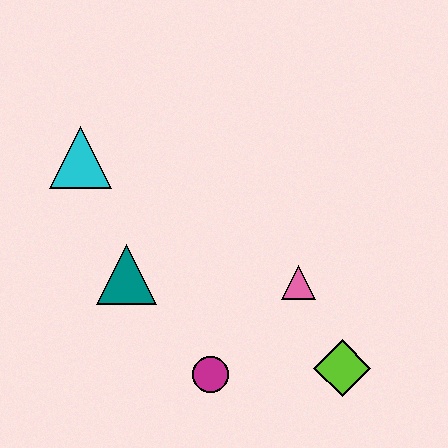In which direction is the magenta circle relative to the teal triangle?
The magenta circle is below the teal triangle.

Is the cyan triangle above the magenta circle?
Yes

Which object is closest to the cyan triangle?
The teal triangle is closest to the cyan triangle.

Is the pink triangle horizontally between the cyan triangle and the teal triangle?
No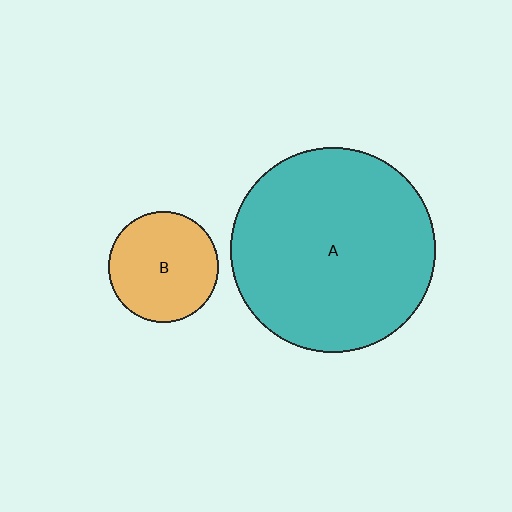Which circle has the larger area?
Circle A (teal).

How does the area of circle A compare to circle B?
Approximately 3.4 times.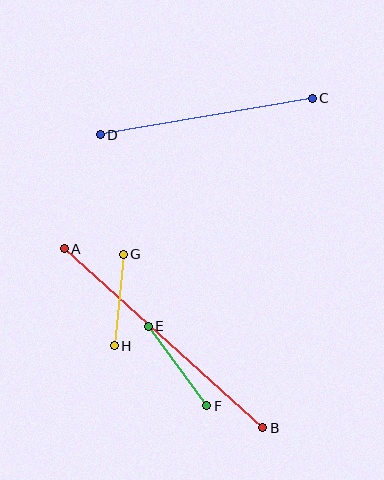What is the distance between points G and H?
The distance is approximately 92 pixels.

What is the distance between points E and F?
The distance is approximately 98 pixels.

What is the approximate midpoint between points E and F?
The midpoint is at approximately (178, 366) pixels.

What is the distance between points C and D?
The distance is approximately 215 pixels.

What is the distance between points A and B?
The distance is approximately 267 pixels.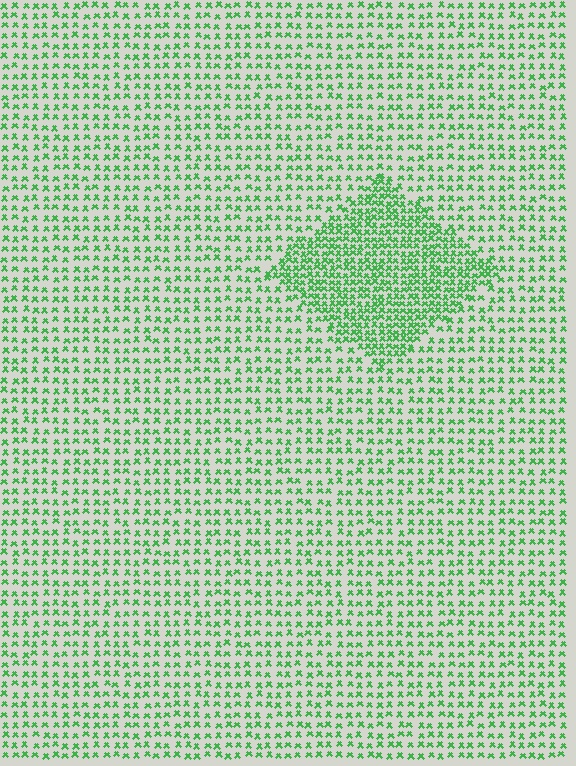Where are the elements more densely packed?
The elements are more densely packed inside the diamond boundary.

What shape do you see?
I see a diamond.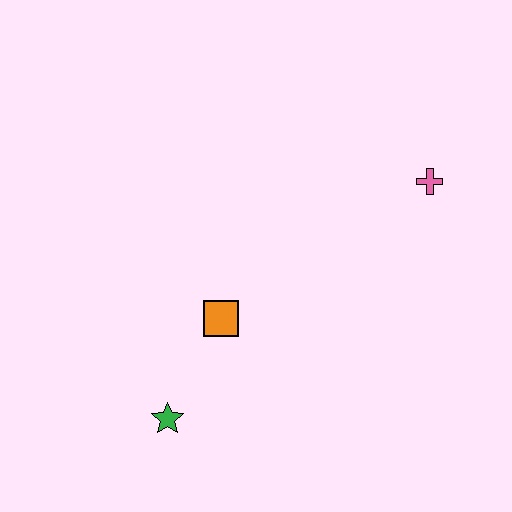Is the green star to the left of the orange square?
Yes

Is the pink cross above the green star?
Yes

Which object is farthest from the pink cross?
The green star is farthest from the pink cross.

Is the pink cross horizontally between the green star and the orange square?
No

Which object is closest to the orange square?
The green star is closest to the orange square.